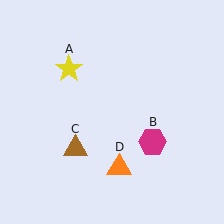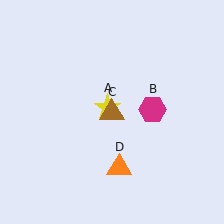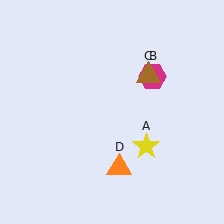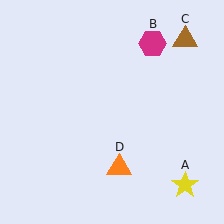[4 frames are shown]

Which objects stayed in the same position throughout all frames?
Orange triangle (object D) remained stationary.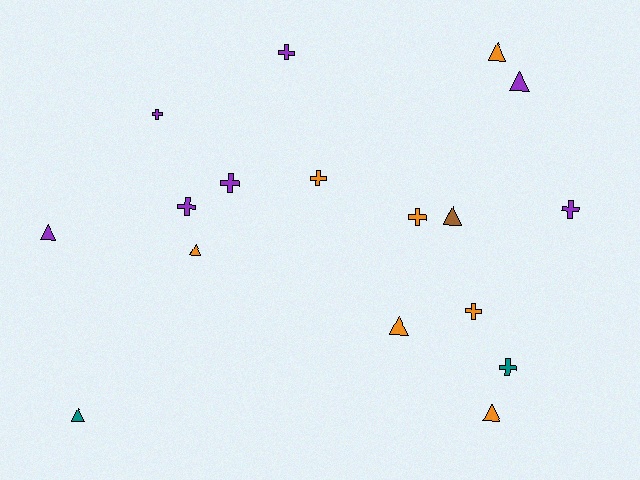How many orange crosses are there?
There are 3 orange crosses.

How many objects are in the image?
There are 17 objects.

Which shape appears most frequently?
Cross, with 9 objects.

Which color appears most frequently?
Orange, with 7 objects.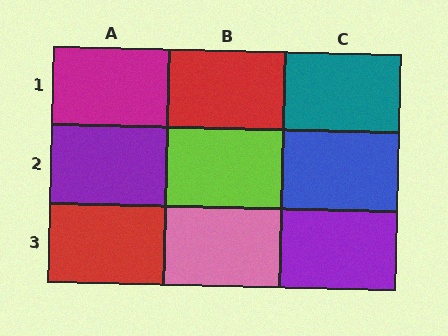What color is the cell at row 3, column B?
Pink.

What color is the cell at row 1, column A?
Magenta.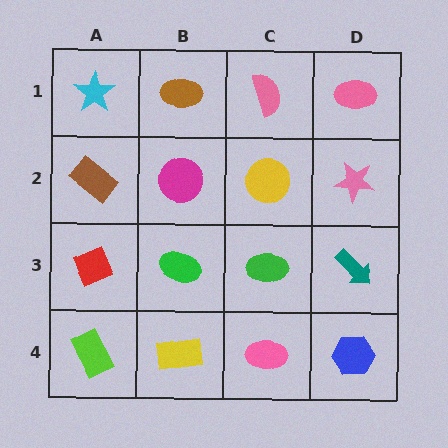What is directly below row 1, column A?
A brown rectangle.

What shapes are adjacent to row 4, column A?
A red diamond (row 3, column A), a yellow rectangle (row 4, column B).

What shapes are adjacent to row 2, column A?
A cyan star (row 1, column A), a red diamond (row 3, column A), a magenta circle (row 2, column B).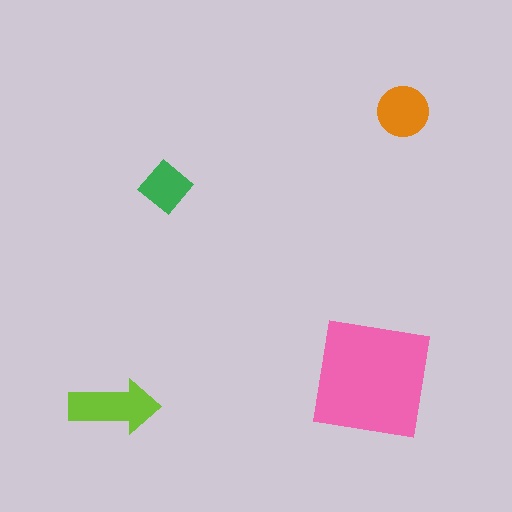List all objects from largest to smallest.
The pink square, the lime arrow, the orange circle, the green diamond.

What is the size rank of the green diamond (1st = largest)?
4th.